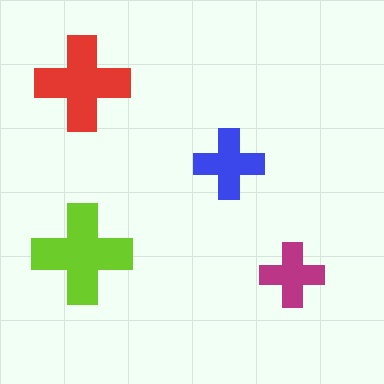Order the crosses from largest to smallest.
the lime one, the red one, the blue one, the magenta one.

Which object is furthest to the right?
The magenta cross is rightmost.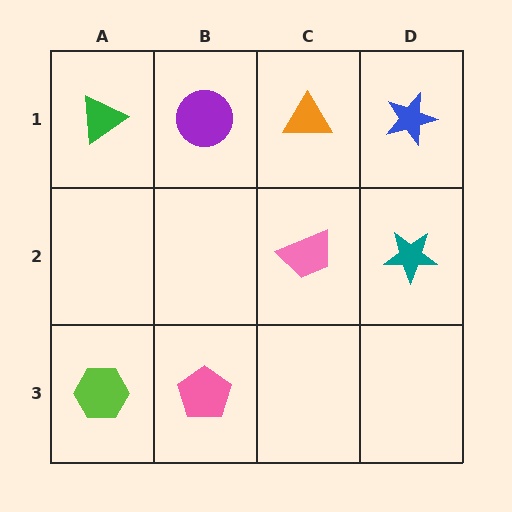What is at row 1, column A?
A green triangle.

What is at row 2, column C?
A pink trapezoid.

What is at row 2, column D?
A teal star.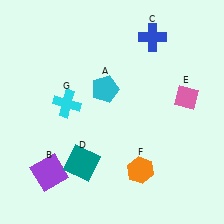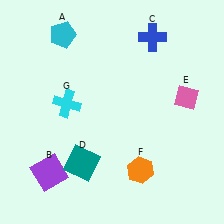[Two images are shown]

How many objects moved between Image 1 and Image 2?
1 object moved between the two images.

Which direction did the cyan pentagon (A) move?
The cyan pentagon (A) moved up.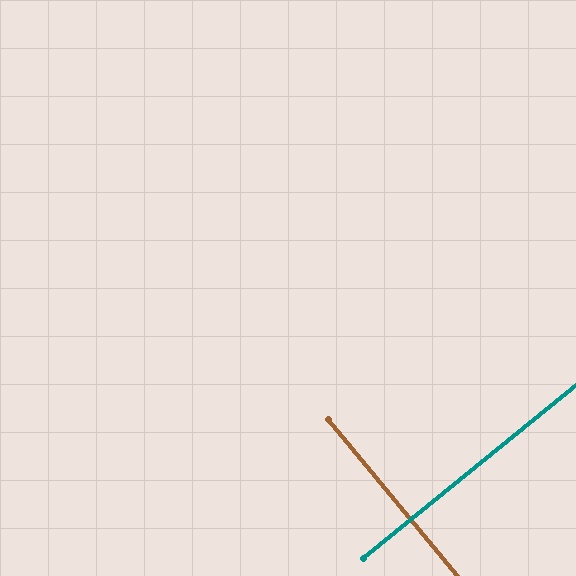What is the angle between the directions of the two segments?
Approximately 89 degrees.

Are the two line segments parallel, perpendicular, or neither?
Perpendicular — they meet at approximately 89°.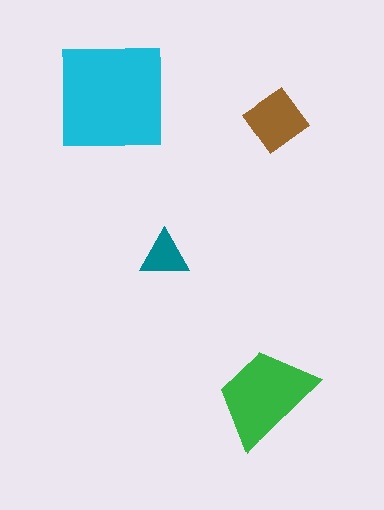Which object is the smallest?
The teal triangle.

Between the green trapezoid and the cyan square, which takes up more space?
The cyan square.